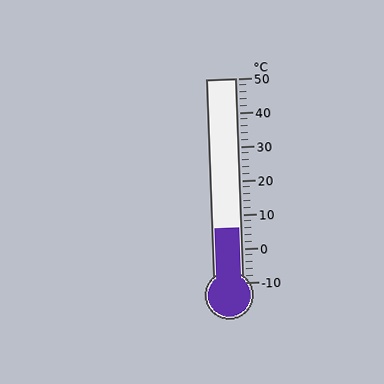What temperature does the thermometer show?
The thermometer shows approximately 6°C.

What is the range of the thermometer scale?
The thermometer scale ranges from -10°C to 50°C.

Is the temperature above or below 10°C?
The temperature is below 10°C.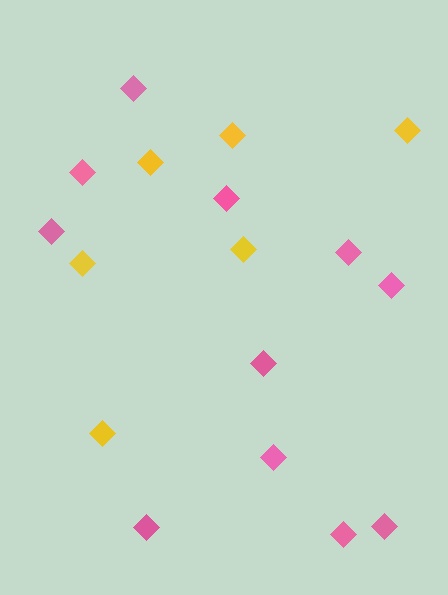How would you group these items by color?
There are 2 groups: one group of yellow diamonds (6) and one group of pink diamonds (11).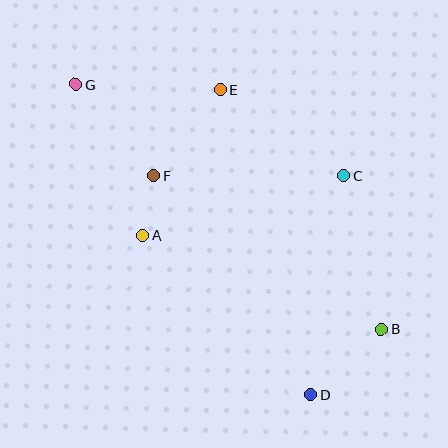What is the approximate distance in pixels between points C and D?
The distance between C and D is approximately 222 pixels.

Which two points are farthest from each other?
Points B and G are farthest from each other.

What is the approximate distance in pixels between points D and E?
The distance between D and E is approximately 319 pixels.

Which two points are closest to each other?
Points A and F are closest to each other.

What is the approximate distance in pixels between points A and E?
The distance between A and E is approximately 165 pixels.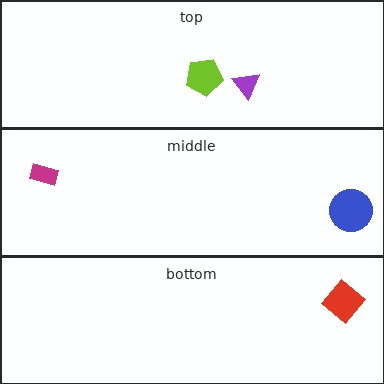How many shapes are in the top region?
2.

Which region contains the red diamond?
The bottom region.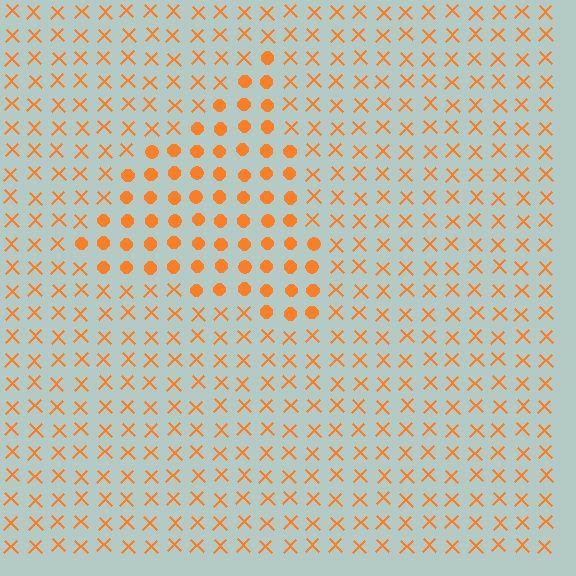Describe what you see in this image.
The image is filled with small orange elements arranged in a uniform grid. A triangle-shaped region contains circles, while the surrounding area contains X marks. The boundary is defined purely by the change in element shape.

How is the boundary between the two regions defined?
The boundary is defined by a change in element shape: circles inside vs. X marks outside. All elements share the same color and spacing.